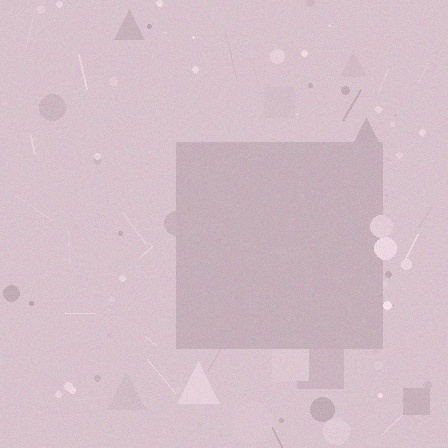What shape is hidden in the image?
A square is hidden in the image.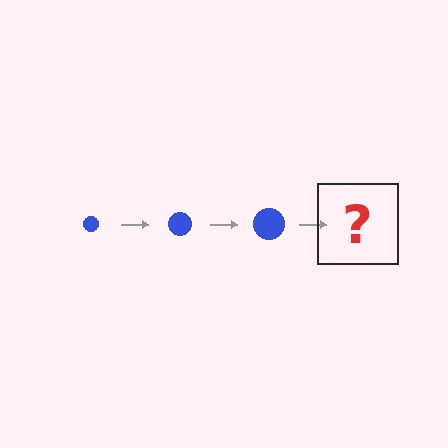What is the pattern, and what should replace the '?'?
The pattern is that the circle gets progressively larger each step. The '?' should be a blue circle, larger than the previous one.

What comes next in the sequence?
The next element should be a blue circle, larger than the previous one.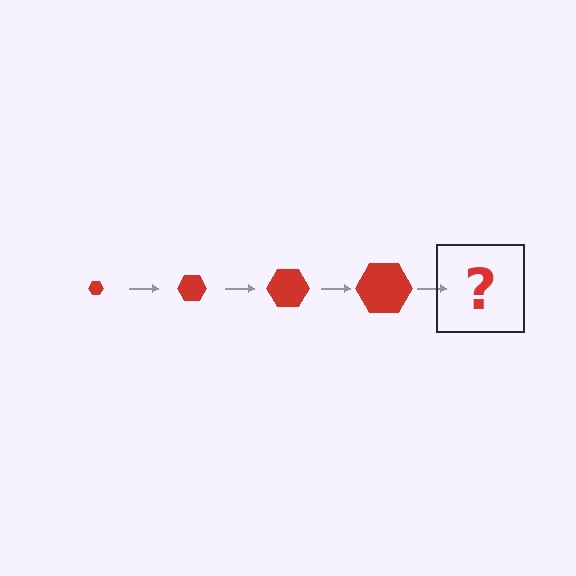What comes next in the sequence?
The next element should be a red hexagon, larger than the previous one.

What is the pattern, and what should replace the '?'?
The pattern is that the hexagon gets progressively larger each step. The '?' should be a red hexagon, larger than the previous one.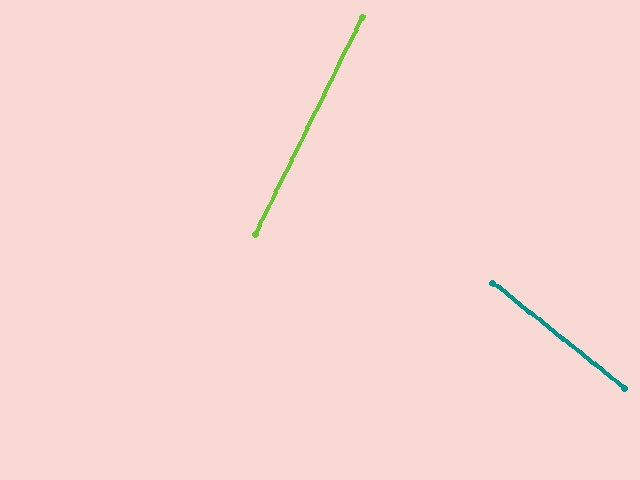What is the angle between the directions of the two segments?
Approximately 78 degrees.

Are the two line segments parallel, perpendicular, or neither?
Neither parallel nor perpendicular — they differ by about 78°.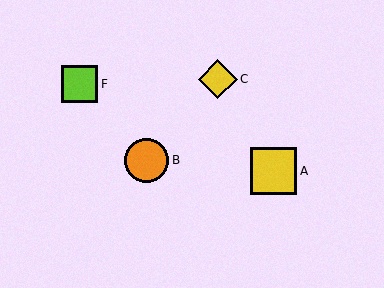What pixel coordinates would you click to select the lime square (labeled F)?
Click at (79, 84) to select the lime square F.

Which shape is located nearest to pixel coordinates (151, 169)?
The orange circle (labeled B) at (147, 160) is nearest to that location.